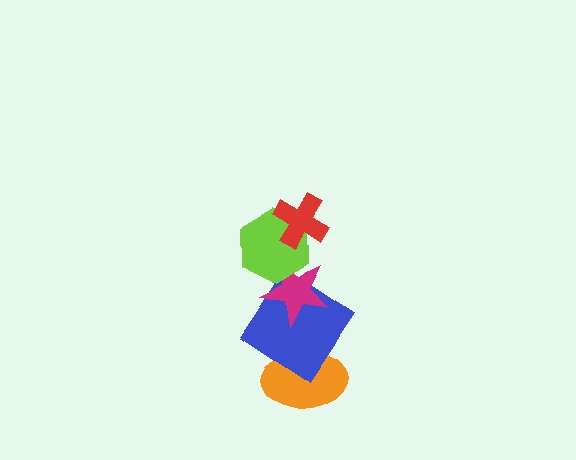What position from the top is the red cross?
The red cross is 1st from the top.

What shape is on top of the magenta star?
The lime hexagon is on top of the magenta star.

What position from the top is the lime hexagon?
The lime hexagon is 2nd from the top.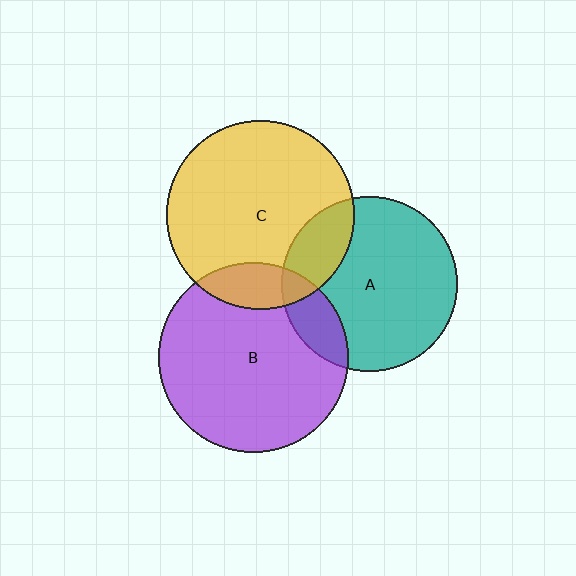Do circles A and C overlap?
Yes.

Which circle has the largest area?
Circle B (purple).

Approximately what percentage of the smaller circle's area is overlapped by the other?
Approximately 20%.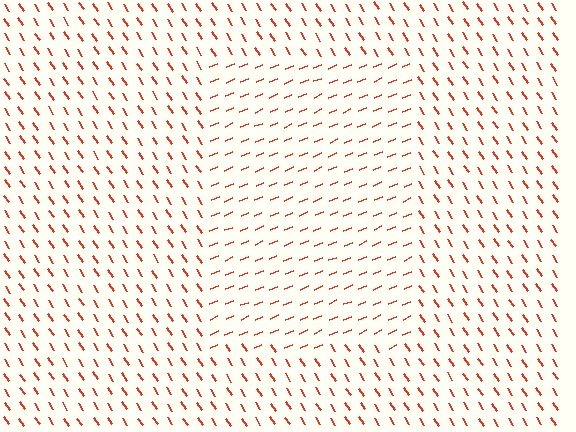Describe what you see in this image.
The image is filled with small red line segments. A rectangle region in the image has lines oriented differently from the surrounding lines, creating a visible texture boundary.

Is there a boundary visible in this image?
Yes, there is a texture boundary formed by a change in line orientation.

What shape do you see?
I see a rectangle.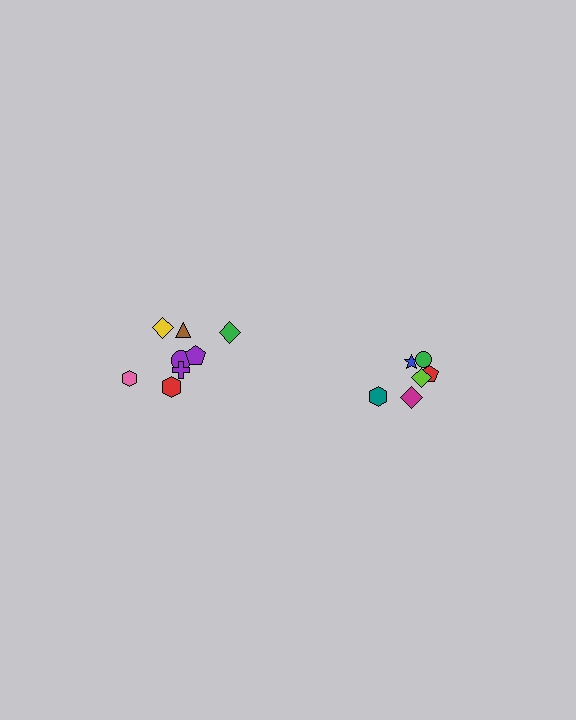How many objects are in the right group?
There are 6 objects.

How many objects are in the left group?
There are 8 objects.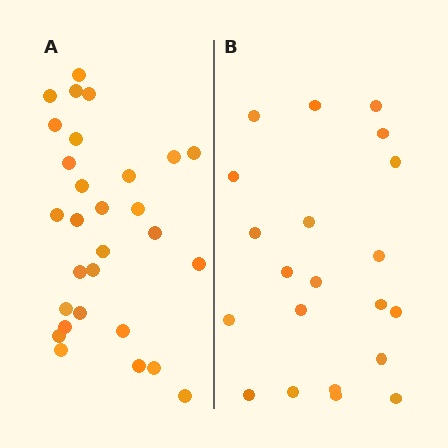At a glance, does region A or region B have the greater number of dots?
Region A (the left region) has more dots.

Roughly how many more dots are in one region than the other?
Region A has roughly 8 or so more dots than region B.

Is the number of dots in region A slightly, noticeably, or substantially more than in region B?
Region A has noticeably more, but not dramatically so. The ratio is roughly 1.4 to 1.